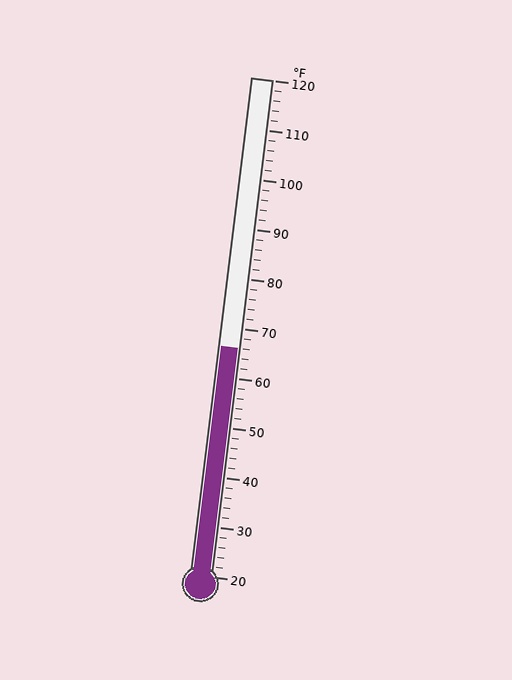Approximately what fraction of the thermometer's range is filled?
The thermometer is filled to approximately 45% of its range.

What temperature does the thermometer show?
The thermometer shows approximately 66°F.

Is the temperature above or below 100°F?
The temperature is below 100°F.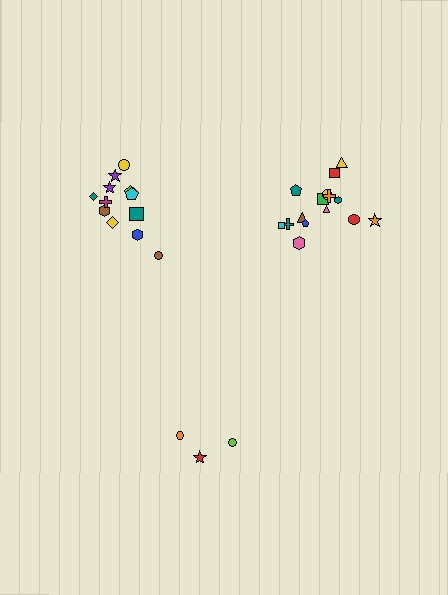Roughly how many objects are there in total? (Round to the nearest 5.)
Roughly 30 objects in total.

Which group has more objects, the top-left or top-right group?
The top-right group.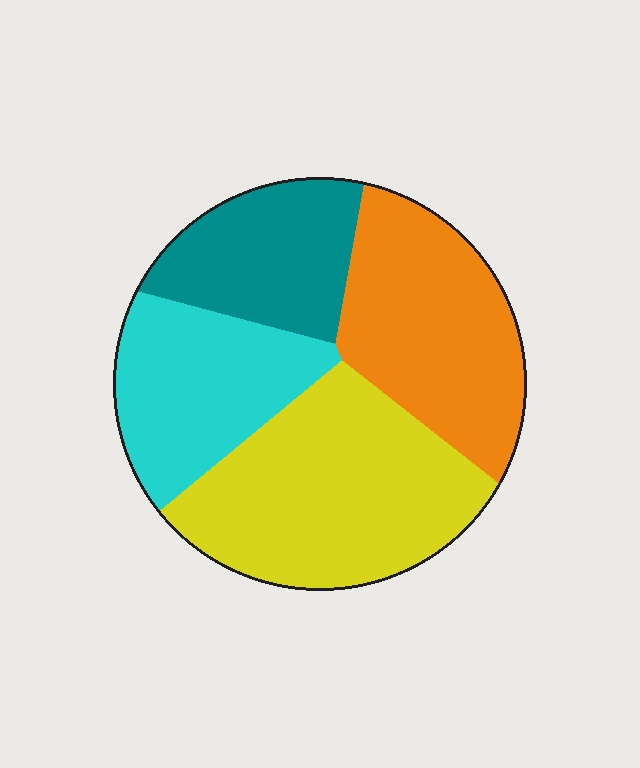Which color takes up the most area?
Yellow, at roughly 35%.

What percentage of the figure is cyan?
Cyan takes up about one fifth (1/5) of the figure.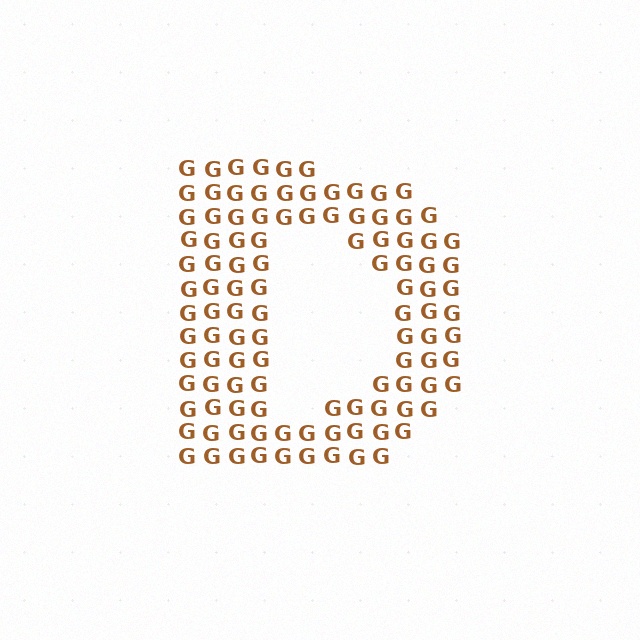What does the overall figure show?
The overall figure shows the letter D.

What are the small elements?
The small elements are letter G's.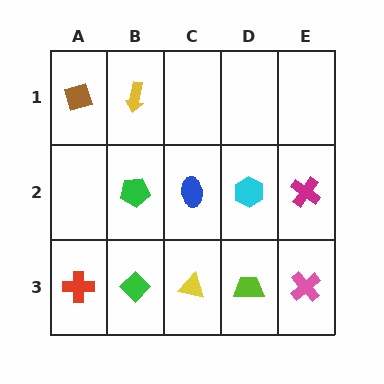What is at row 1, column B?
A yellow arrow.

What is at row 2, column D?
A cyan hexagon.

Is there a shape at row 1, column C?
No, that cell is empty.